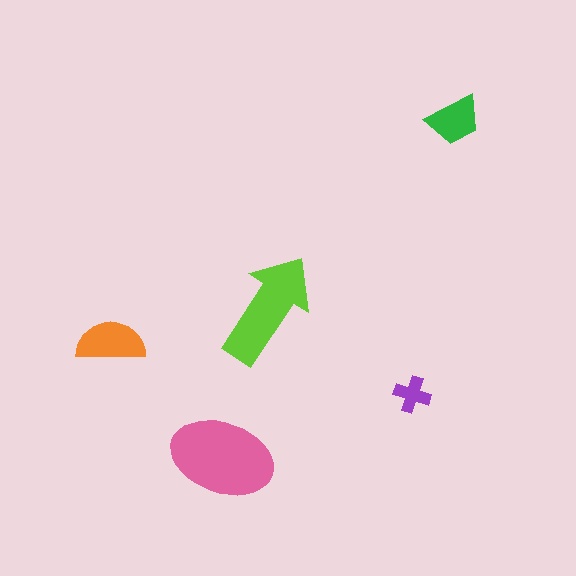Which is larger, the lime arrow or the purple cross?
The lime arrow.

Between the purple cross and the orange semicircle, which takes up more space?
The orange semicircle.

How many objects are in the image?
There are 5 objects in the image.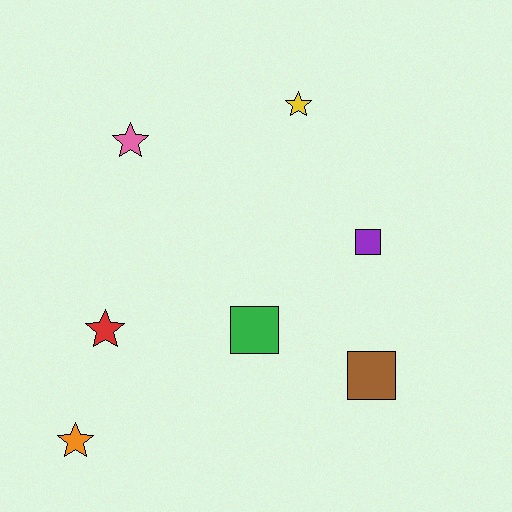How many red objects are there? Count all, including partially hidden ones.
There is 1 red object.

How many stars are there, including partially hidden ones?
There are 4 stars.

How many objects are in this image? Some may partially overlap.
There are 7 objects.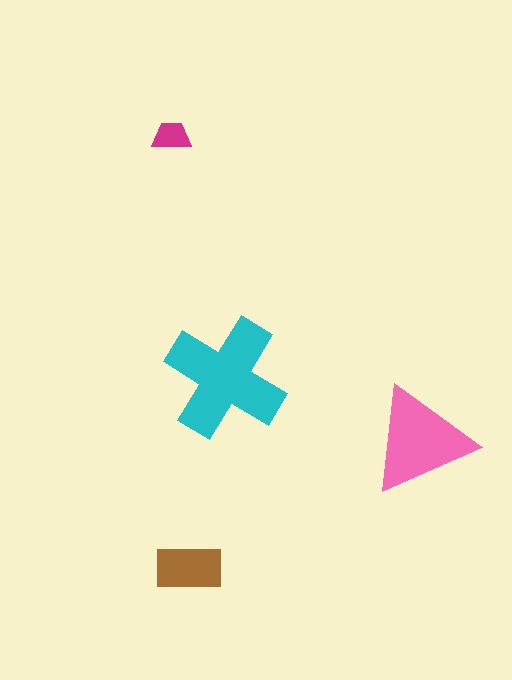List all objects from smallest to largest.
The magenta trapezoid, the brown rectangle, the pink triangle, the cyan cross.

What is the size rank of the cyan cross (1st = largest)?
1st.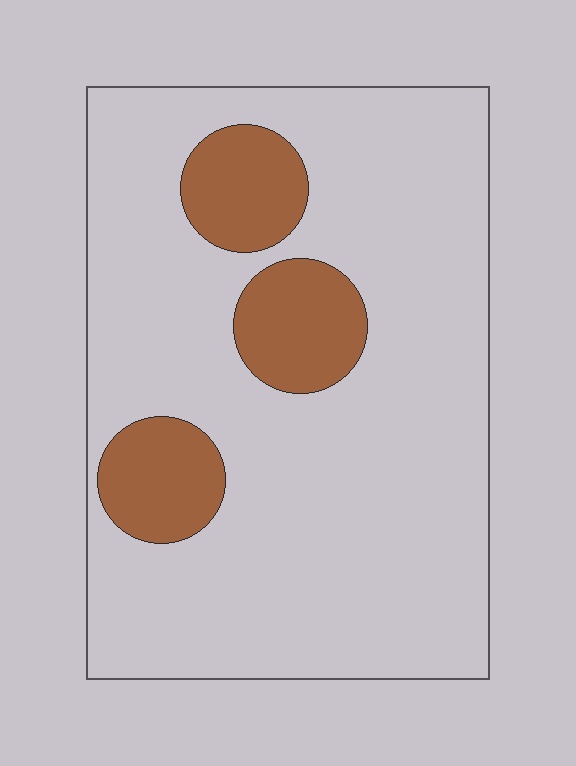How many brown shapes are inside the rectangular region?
3.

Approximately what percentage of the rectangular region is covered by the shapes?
Approximately 15%.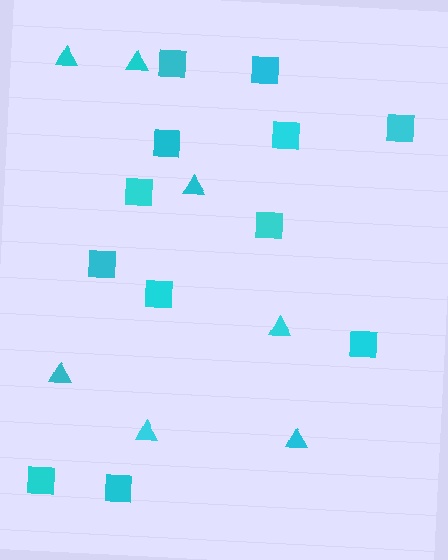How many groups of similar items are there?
There are 2 groups: one group of squares (12) and one group of triangles (7).